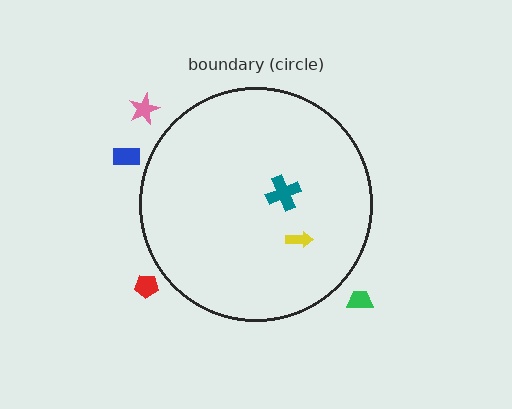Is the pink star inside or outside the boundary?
Outside.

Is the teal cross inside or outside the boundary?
Inside.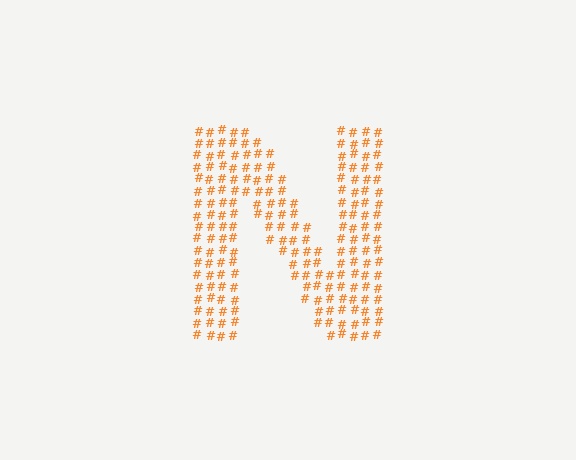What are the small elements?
The small elements are hash symbols.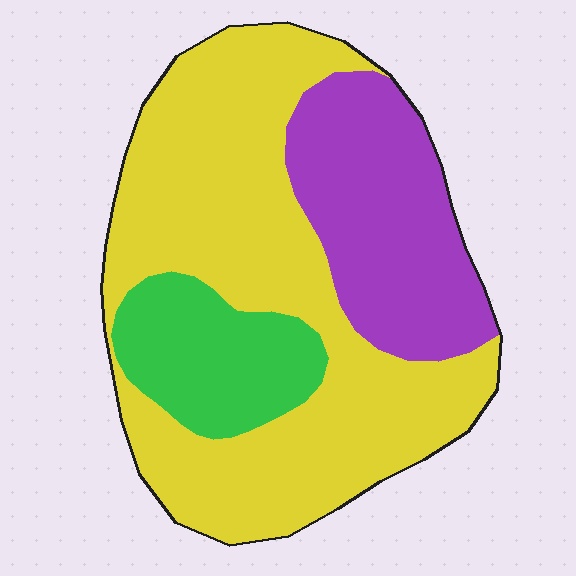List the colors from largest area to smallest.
From largest to smallest: yellow, purple, green.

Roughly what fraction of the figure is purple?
Purple takes up between a quarter and a half of the figure.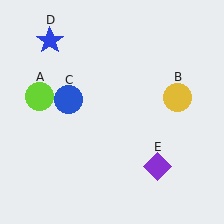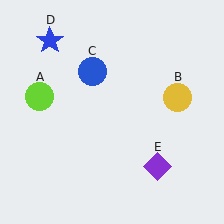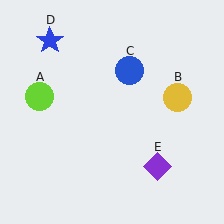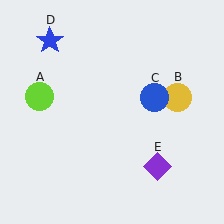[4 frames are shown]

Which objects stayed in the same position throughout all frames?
Lime circle (object A) and yellow circle (object B) and blue star (object D) and purple diamond (object E) remained stationary.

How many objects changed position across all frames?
1 object changed position: blue circle (object C).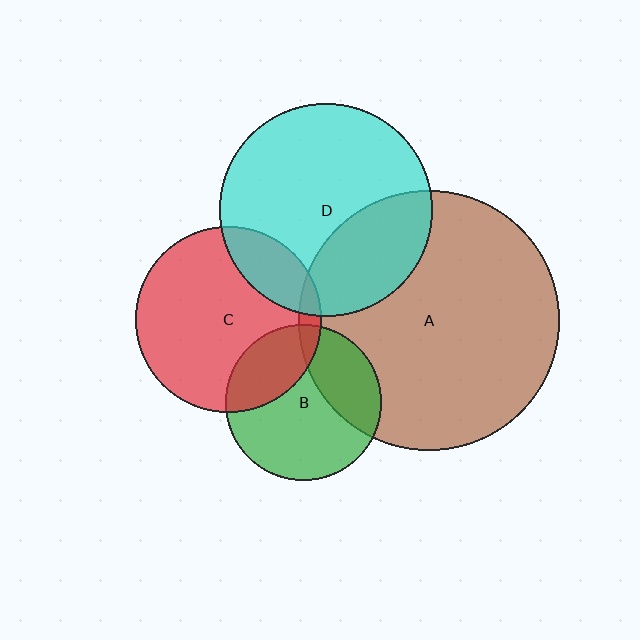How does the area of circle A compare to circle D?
Approximately 1.5 times.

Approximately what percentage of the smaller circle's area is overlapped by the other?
Approximately 5%.